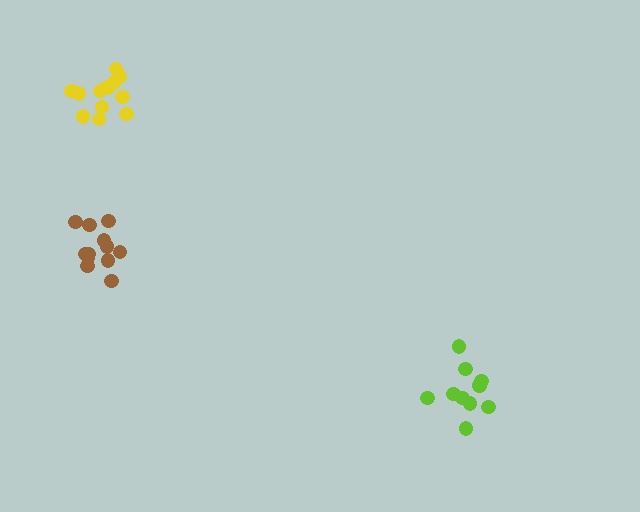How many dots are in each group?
Group 1: 10 dots, Group 2: 12 dots, Group 3: 12 dots (34 total).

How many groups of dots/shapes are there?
There are 3 groups.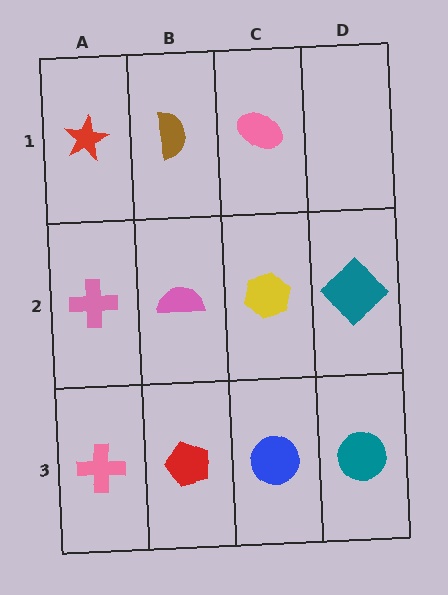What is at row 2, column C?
A yellow hexagon.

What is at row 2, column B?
A pink semicircle.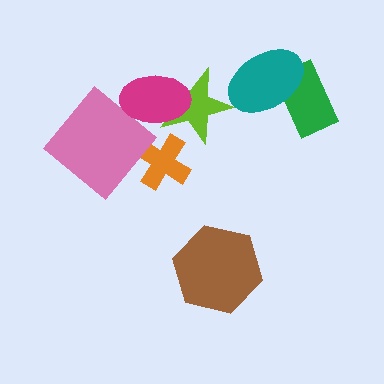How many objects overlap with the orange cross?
0 objects overlap with the orange cross.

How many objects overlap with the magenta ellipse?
1 object overlaps with the magenta ellipse.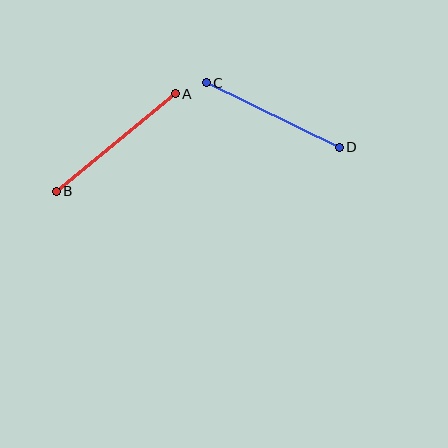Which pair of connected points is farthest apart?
Points A and B are farthest apart.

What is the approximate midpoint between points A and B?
The midpoint is at approximately (116, 142) pixels.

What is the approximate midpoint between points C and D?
The midpoint is at approximately (273, 115) pixels.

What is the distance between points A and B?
The distance is approximately 154 pixels.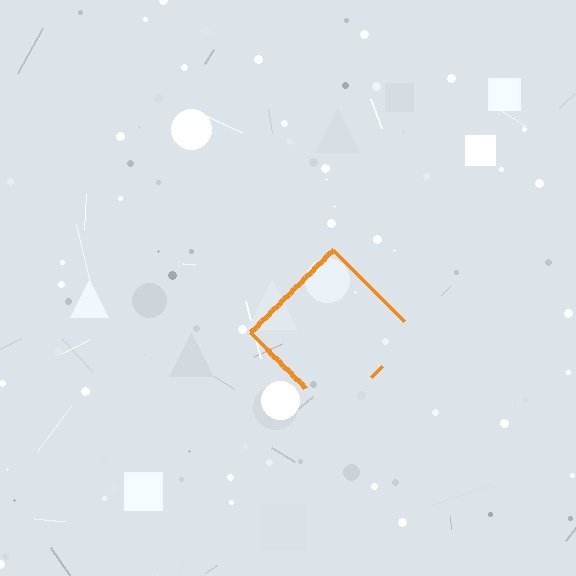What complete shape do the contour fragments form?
The contour fragments form a diamond.